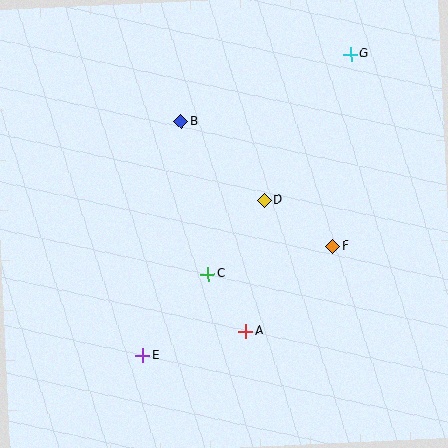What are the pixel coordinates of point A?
Point A is at (246, 331).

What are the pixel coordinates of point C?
Point C is at (208, 274).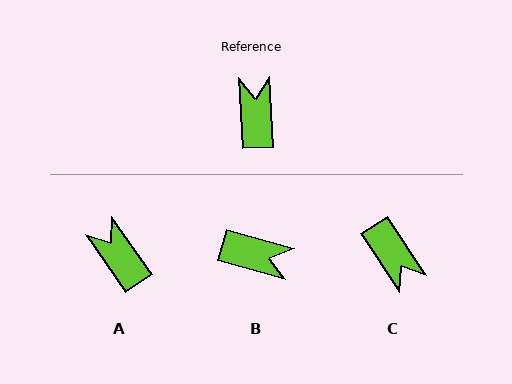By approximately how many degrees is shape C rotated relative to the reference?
Approximately 150 degrees clockwise.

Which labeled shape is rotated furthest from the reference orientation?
C, about 150 degrees away.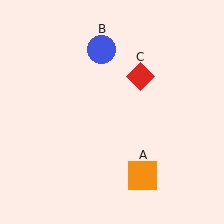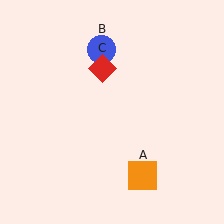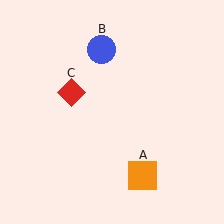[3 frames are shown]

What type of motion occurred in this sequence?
The red diamond (object C) rotated counterclockwise around the center of the scene.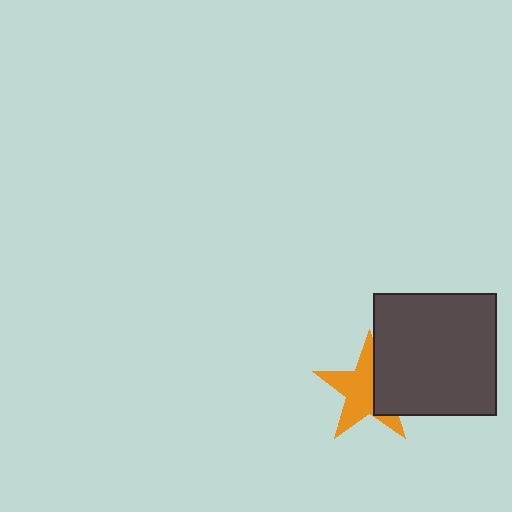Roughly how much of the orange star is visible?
About half of it is visible (roughly 65%).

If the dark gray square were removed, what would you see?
You would see the complete orange star.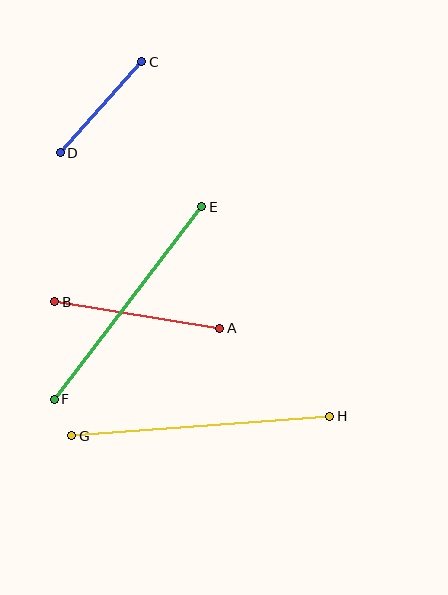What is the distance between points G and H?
The distance is approximately 258 pixels.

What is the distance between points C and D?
The distance is approximately 122 pixels.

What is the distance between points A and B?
The distance is approximately 167 pixels.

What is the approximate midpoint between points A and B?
The midpoint is at approximately (137, 315) pixels.